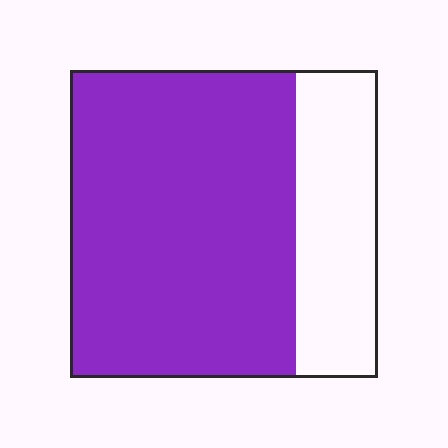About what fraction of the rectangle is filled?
About three quarters (3/4).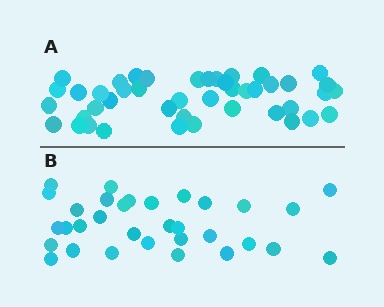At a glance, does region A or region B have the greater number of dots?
Region A (the top region) has more dots.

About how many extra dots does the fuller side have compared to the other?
Region A has roughly 12 or so more dots than region B.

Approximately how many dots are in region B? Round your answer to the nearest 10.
About 30 dots. (The exact count is 32, which rounds to 30.)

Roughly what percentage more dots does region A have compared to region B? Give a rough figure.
About 40% more.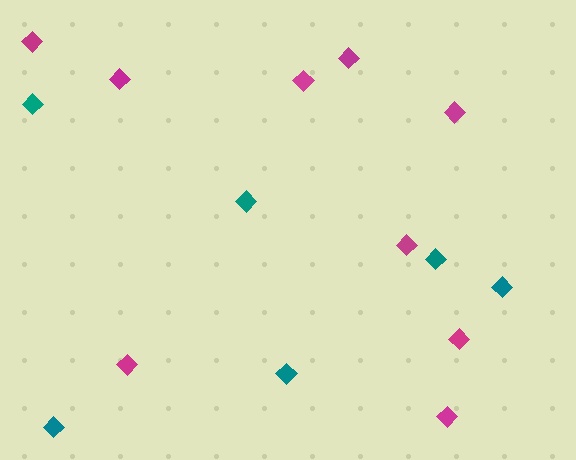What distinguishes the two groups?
There are 2 groups: one group of teal diamonds (6) and one group of magenta diamonds (9).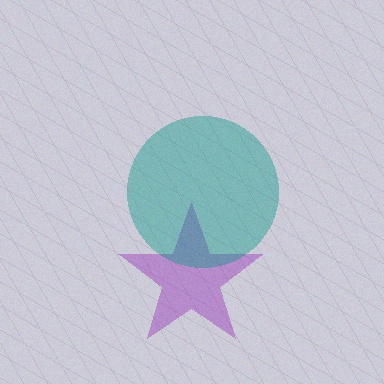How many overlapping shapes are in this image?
There are 2 overlapping shapes in the image.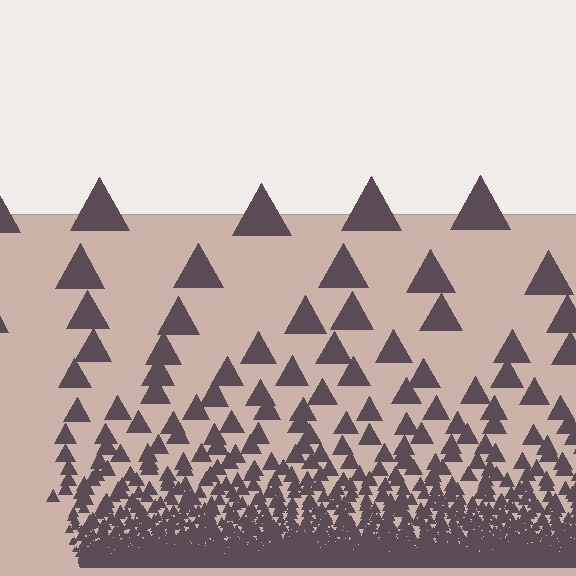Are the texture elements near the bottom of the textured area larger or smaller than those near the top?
Smaller. The gradient is inverted — elements near the bottom are smaller and denser.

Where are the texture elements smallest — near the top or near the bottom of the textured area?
Near the bottom.